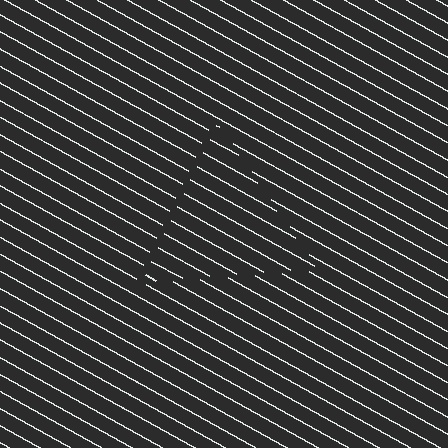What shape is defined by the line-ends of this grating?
An illusory triangle. The interior of the shape contains the same grating, shifted by half a period — the contour is defined by the phase discontinuity where line-ends from the inner and outer gratings abut.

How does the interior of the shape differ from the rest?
The interior of the shape contains the same grating, shifted by half a period — the contour is defined by the phase discontinuity where line-ends from the inner and outer gratings abut.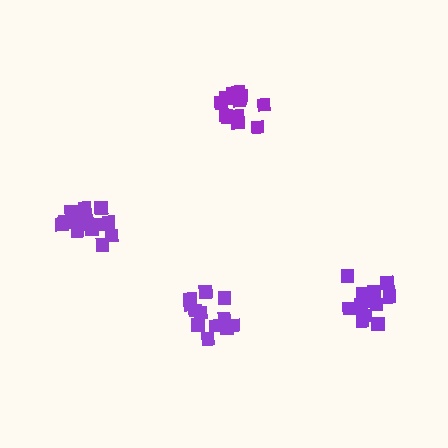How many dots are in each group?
Group 1: 15 dots, Group 2: 12 dots, Group 3: 15 dots, Group 4: 15 dots (57 total).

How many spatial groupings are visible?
There are 4 spatial groupings.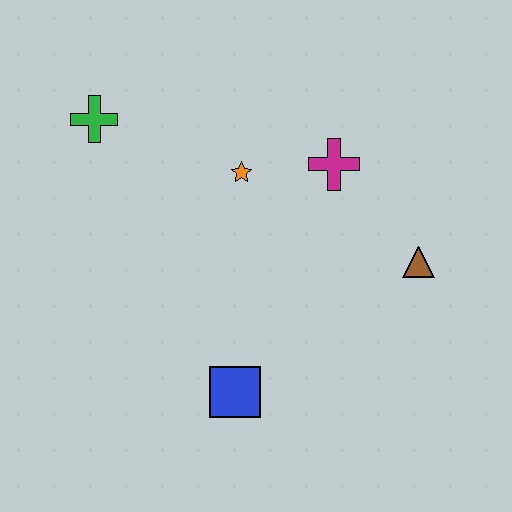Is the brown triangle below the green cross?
Yes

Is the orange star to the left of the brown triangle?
Yes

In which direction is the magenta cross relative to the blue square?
The magenta cross is above the blue square.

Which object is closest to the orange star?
The magenta cross is closest to the orange star.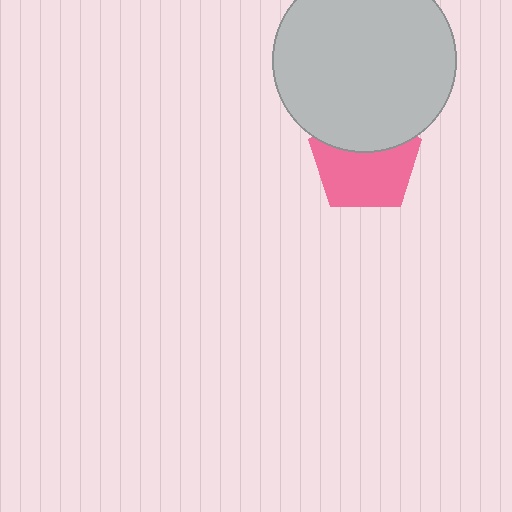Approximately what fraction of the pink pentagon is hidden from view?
Roughly 37% of the pink pentagon is hidden behind the light gray circle.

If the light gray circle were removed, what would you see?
You would see the complete pink pentagon.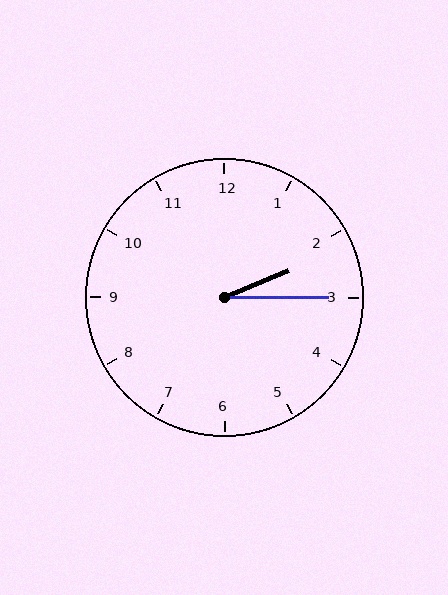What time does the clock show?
2:15.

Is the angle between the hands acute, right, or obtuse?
It is acute.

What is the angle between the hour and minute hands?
Approximately 22 degrees.